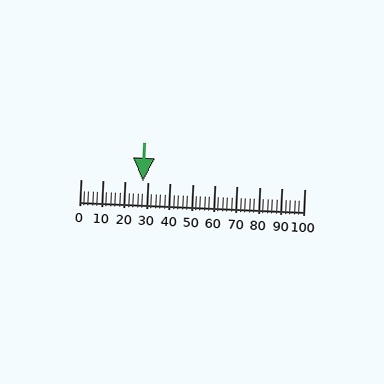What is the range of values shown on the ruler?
The ruler shows values from 0 to 100.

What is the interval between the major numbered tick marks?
The major tick marks are spaced 10 units apart.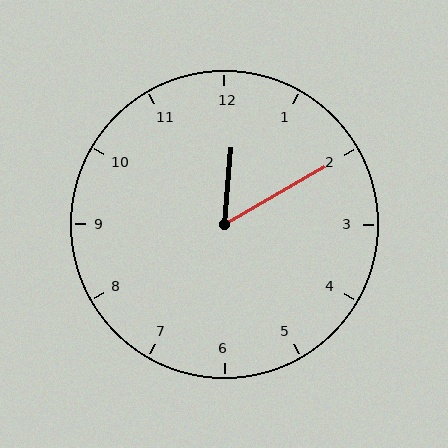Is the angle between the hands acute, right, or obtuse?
It is acute.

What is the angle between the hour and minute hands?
Approximately 55 degrees.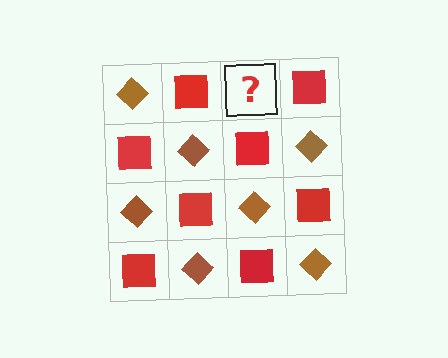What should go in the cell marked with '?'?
The missing cell should contain a brown diamond.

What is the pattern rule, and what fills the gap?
The rule is that it alternates brown diamond and red square in a checkerboard pattern. The gap should be filled with a brown diamond.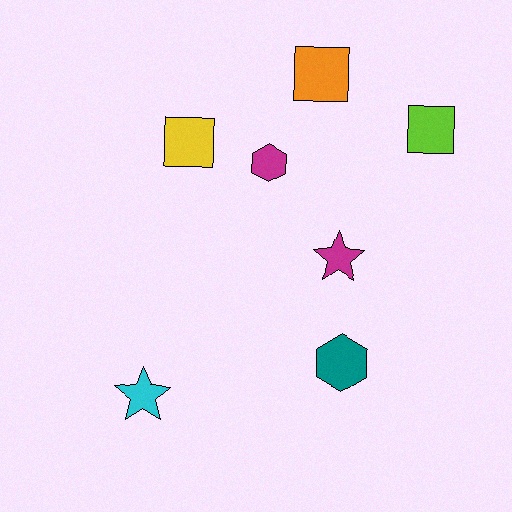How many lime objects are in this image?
There is 1 lime object.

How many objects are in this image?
There are 7 objects.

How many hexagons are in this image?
There are 2 hexagons.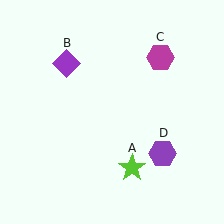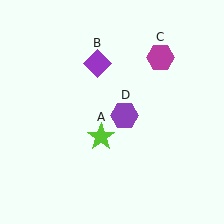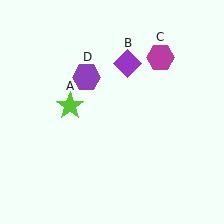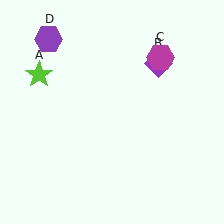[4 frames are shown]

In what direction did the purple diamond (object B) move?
The purple diamond (object B) moved right.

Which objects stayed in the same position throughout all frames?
Magenta hexagon (object C) remained stationary.